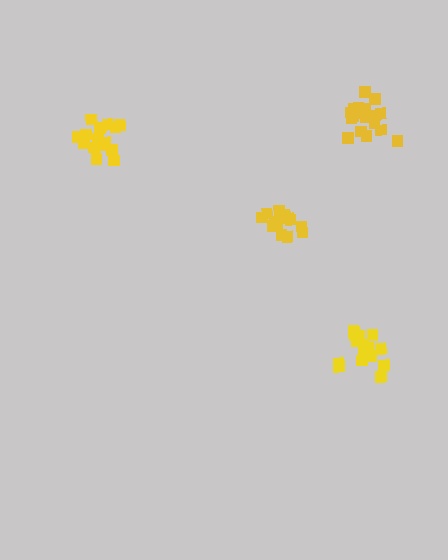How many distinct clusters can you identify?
There are 4 distinct clusters.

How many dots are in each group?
Group 1: 17 dots, Group 2: 19 dots, Group 3: 15 dots, Group 4: 20 dots (71 total).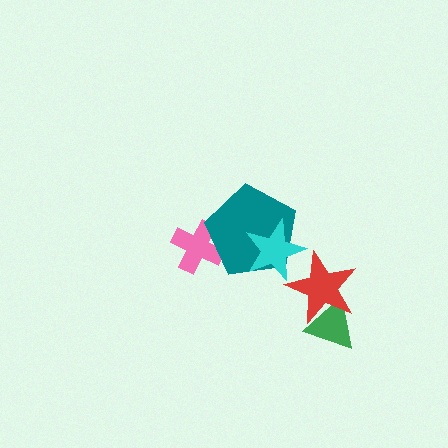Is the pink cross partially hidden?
Yes, it is partially covered by another shape.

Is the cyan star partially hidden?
No, no other shape covers it.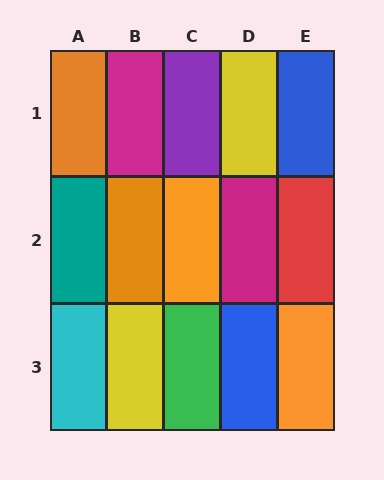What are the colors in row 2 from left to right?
Teal, orange, orange, magenta, red.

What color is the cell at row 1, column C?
Purple.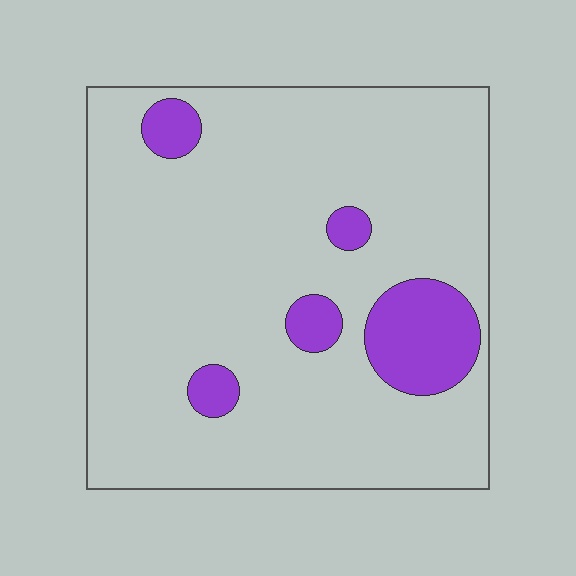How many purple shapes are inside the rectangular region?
5.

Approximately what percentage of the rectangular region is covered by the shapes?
Approximately 10%.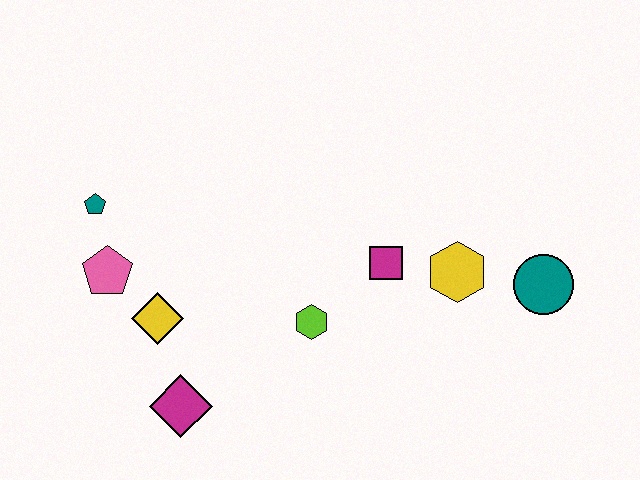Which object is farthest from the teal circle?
The teal pentagon is farthest from the teal circle.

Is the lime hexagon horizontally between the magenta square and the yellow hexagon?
No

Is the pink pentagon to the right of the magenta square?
No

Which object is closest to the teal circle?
The yellow hexagon is closest to the teal circle.